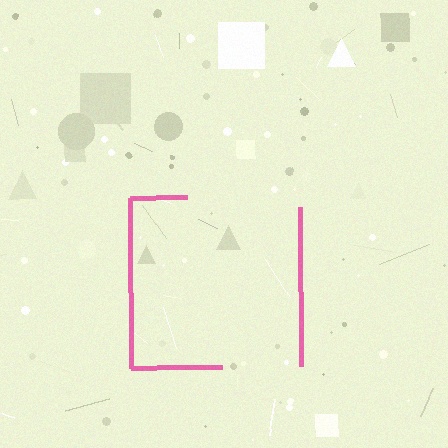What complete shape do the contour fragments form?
The contour fragments form a square.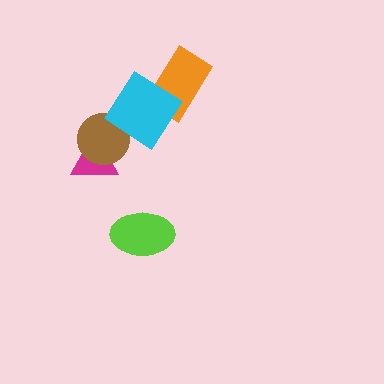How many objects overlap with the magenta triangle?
1 object overlaps with the magenta triangle.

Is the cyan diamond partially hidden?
No, no other shape covers it.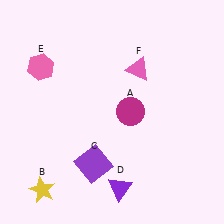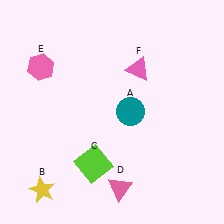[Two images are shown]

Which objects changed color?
A changed from magenta to teal. C changed from purple to lime. D changed from purple to pink.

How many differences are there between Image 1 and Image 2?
There are 3 differences between the two images.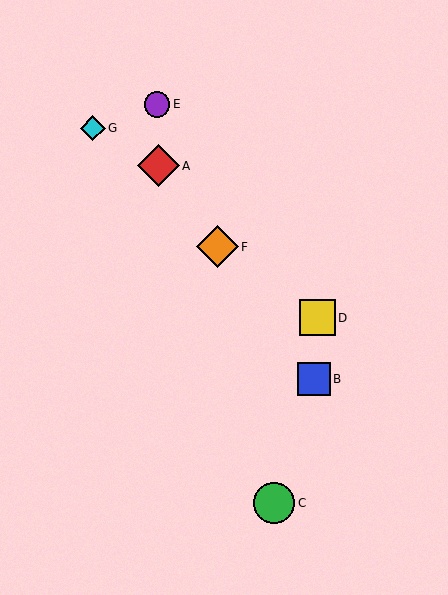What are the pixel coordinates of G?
Object G is at (93, 128).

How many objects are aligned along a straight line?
3 objects (A, B, F) are aligned along a straight line.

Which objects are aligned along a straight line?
Objects A, B, F are aligned along a straight line.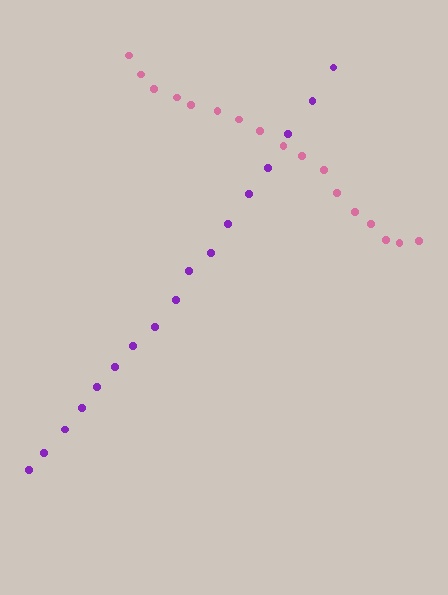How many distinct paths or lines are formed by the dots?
There are 2 distinct paths.